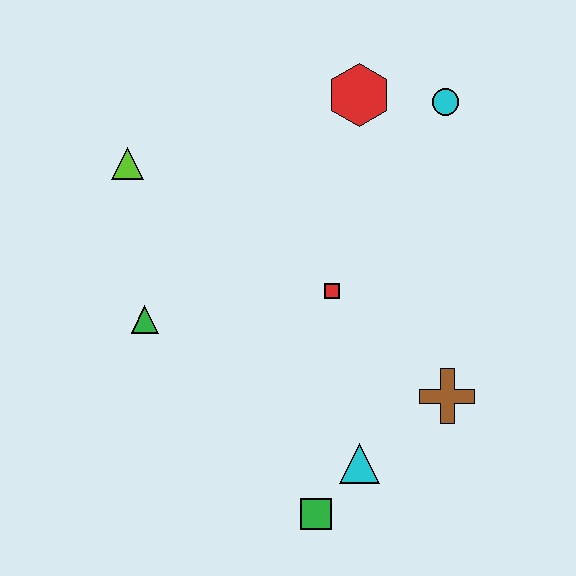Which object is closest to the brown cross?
The cyan triangle is closest to the brown cross.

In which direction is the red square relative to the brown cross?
The red square is to the left of the brown cross.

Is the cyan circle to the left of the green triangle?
No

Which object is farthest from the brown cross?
The lime triangle is farthest from the brown cross.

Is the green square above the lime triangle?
No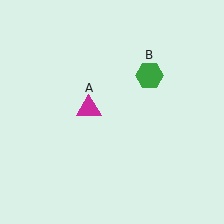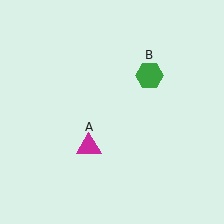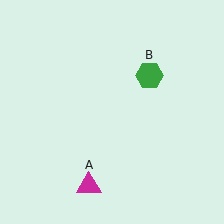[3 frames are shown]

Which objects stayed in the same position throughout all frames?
Green hexagon (object B) remained stationary.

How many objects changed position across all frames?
1 object changed position: magenta triangle (object A).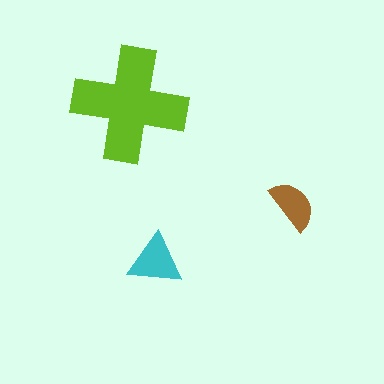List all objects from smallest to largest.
The brown semicircle, the cyan triangle, the lime cross.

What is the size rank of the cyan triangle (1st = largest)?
2nd.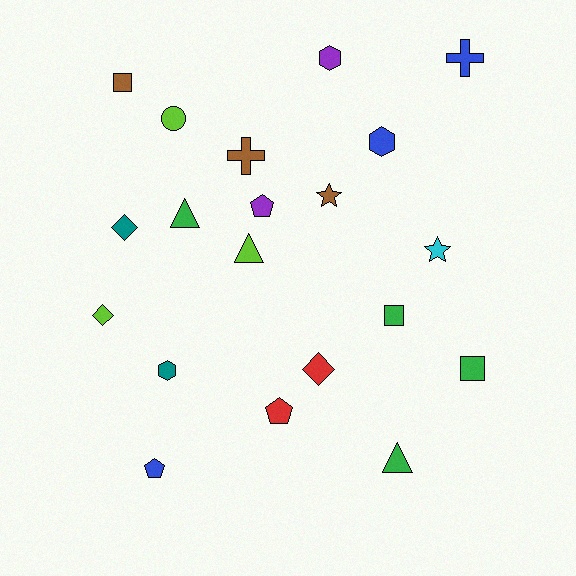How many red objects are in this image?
There are 2 red objects.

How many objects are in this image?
There are 20 objects.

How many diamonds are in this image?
There are 3 diamonds.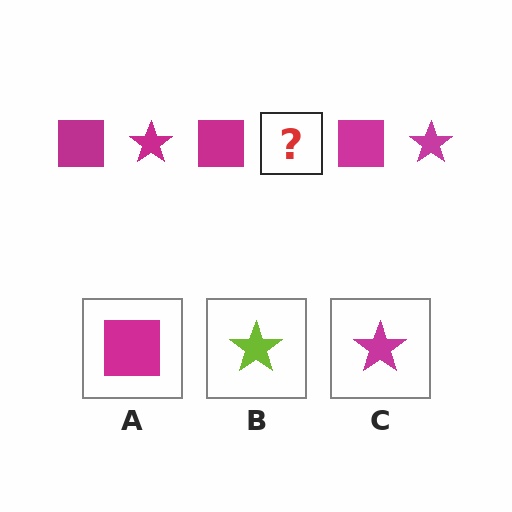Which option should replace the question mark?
Option C.